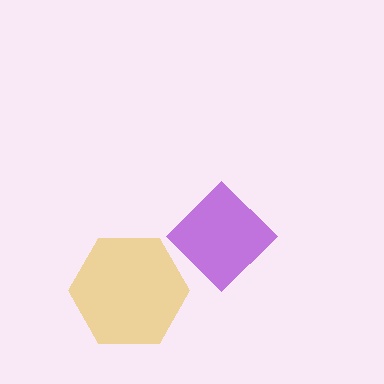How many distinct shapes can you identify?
There are 2 distinct shapes: a purple diamond, a yellow hexagon.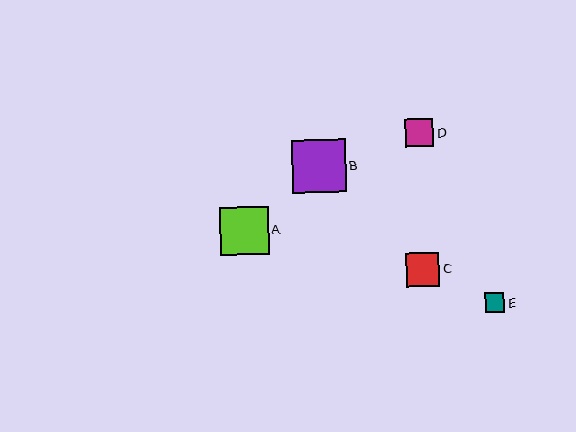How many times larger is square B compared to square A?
Square B is approximately 1.1 times the size of square A.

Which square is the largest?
Square B is the largest with a size of approximately 53 pixels.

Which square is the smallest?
Square E is the smallest with a size of approximately 20 pixels.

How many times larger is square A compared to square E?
Square A is approximately 2.4 times the size of square E.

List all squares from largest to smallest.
From largest to smallest: B, A, C, D, E.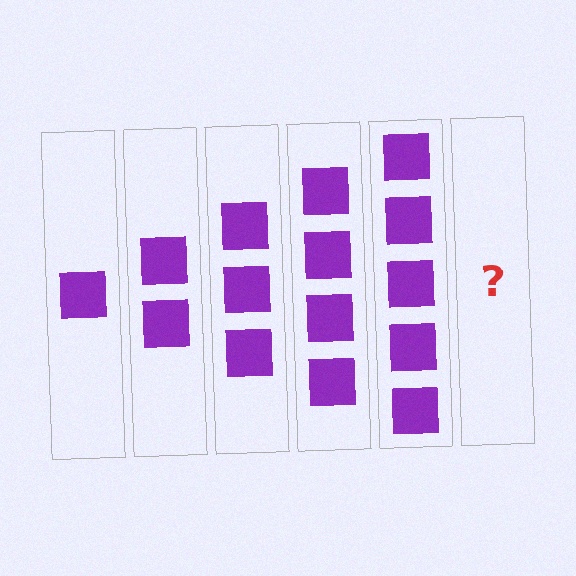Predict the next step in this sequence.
The next step is 6 squares.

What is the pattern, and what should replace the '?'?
The pattern is that each step adds one more square. The '?' should be 6 squares.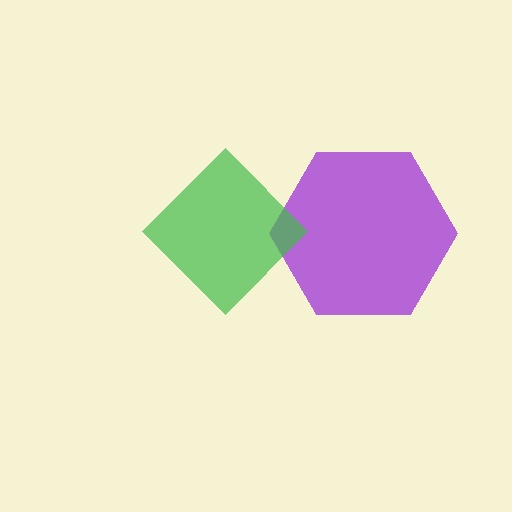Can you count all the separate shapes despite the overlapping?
Yes, there are 2 separate shapes.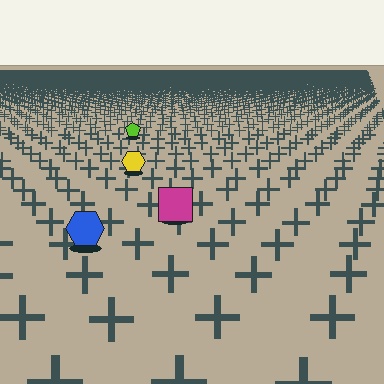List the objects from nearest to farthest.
From nearest to farthest: the blue hexagon, the magenta square, the yellow hexagon, the lime pentagon.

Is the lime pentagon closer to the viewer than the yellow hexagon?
No. The yellow hexagon is closer — you can tell from the texture gradient: the ground texture is coarser near it.